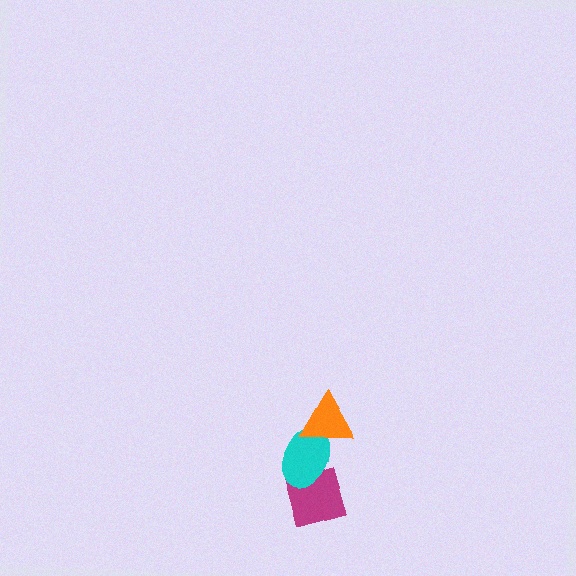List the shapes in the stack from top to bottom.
From top to bottom: the orange triangle, the cyan ellipse, the magenta diamond.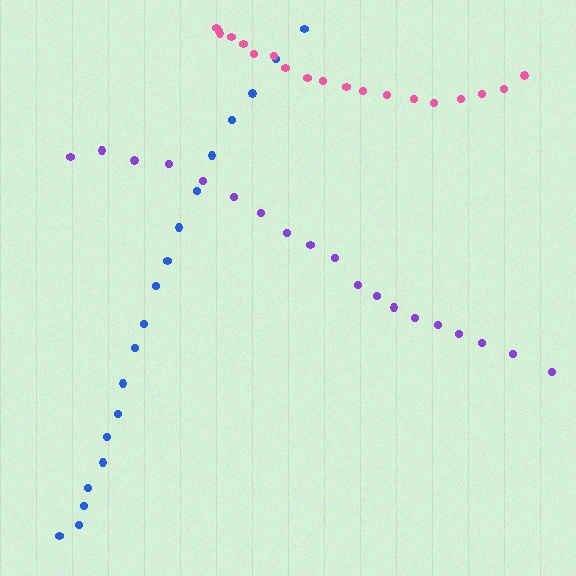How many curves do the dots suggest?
There are 3 distinct paths.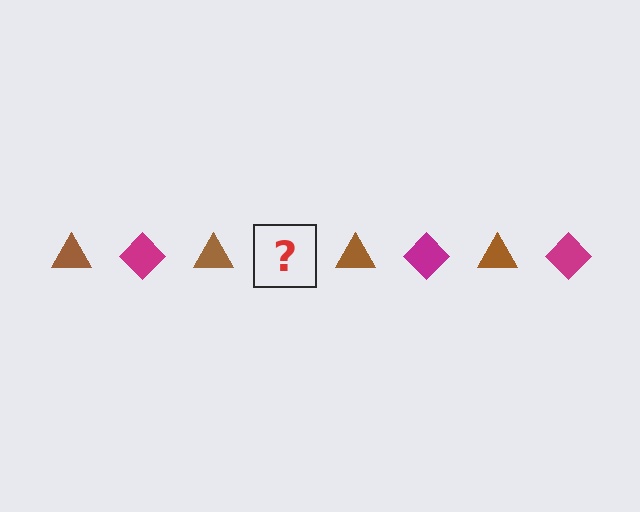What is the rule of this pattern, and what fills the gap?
The rule is that the pattern alternates between brown triangle and magenta diamond. The gap should be filled with a magenta diamond.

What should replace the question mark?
The question mark should be replaced with a magenta diamond.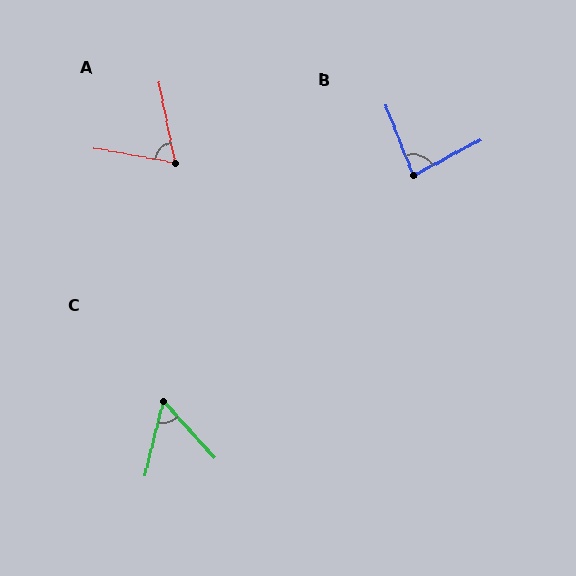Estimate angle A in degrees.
Approximately 69 degrees.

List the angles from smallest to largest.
C (56°), A (69°), B (83°).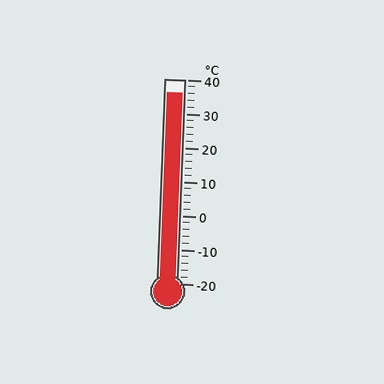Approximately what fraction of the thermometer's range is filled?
The thermometer is filled to approximately 95% of its range.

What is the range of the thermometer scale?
The thermometer scale ranges from -20°C to 40°C.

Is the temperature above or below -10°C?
The temperature is above -10°C.